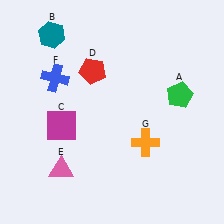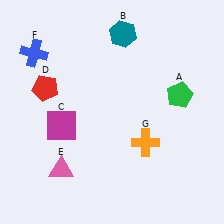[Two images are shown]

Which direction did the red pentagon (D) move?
The red pentagon (D) moved left.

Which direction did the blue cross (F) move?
The blue cross (F) moved up.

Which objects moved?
The objects that moved are: the teal hexagon (B), the red pentagon (D), the blue cross (F).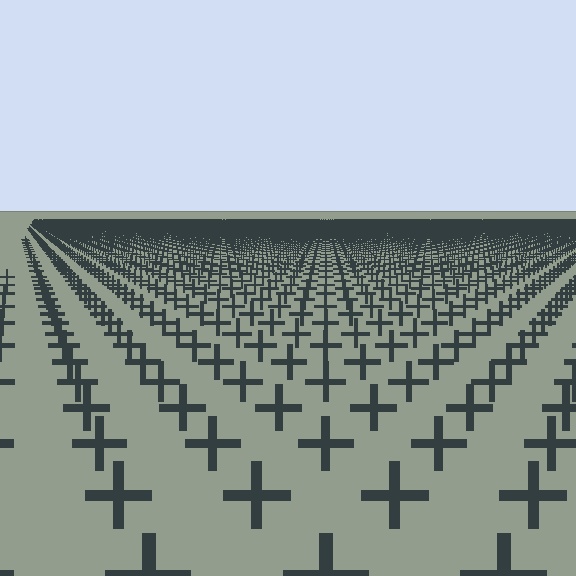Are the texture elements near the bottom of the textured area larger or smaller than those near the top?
Larger. Near the bottom, elements are closer to the viewer and appear at a bigger on-screen size.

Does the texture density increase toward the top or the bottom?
Density increases toward the top.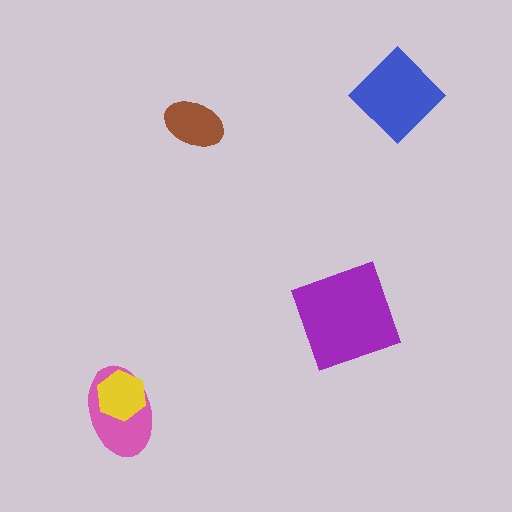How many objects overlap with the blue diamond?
0 objects overlap with the blue diamond.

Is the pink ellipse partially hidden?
Yes, it is partially covered by another shape.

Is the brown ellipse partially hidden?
No, no other shape covers it.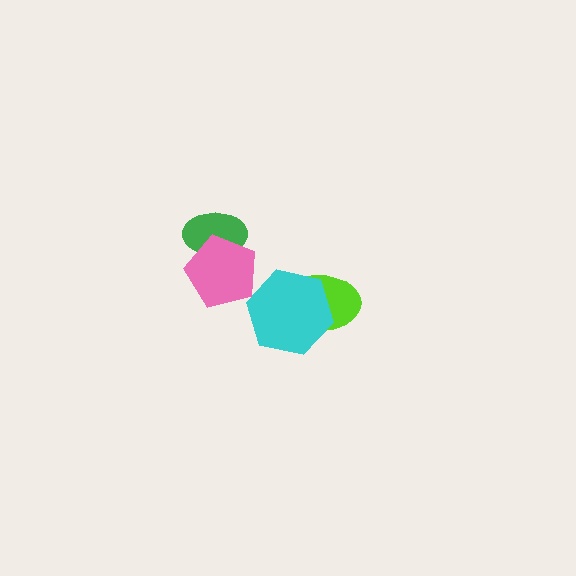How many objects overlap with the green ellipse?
1 object overlaps with the green ellipse.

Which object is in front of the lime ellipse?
The cyan hexagon is in front of the lime ellipse.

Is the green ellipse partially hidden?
Yes, it is partially covered by another shape.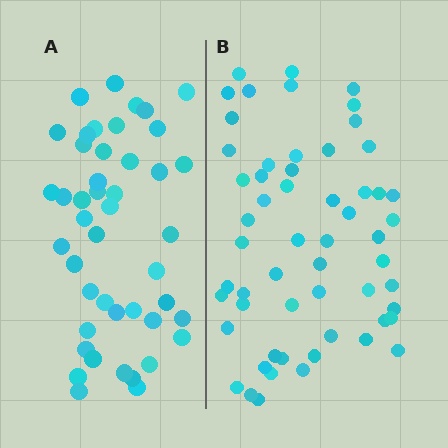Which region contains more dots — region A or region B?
Region B (the right region) has more dots.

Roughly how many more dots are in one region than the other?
Region B has roughly 12 or so more dots than region A.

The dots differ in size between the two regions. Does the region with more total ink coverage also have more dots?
No. Region A has more total ink coverage because its dots are larger, but region B actually contains more individual dots. Total area can be misleading — the number of items is what matters here.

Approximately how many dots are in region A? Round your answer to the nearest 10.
About 40 dots. (The exact count is 45, which rounds to 40.)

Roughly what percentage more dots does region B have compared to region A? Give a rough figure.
About 25% more.